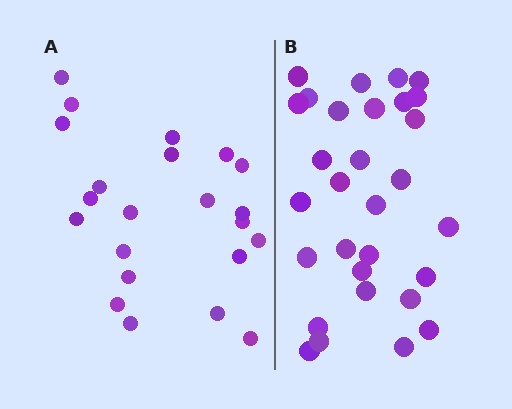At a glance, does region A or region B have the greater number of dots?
Region B (the right region) has more dots.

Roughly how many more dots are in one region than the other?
Region B has roughly 8 or so more dots than region A.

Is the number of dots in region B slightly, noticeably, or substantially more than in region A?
Region B has noticeably more, but not dramatically so. The ratio is roughly 1.4 to 1.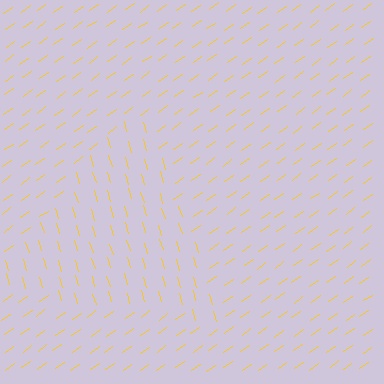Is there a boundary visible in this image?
Yes, there is a texture boundary formed by a change in line orientation.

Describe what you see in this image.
The image is filled with small yellow line segments. A triangle region in the image has lines oriented differently from the surrounding lines, creating a visible texture boundary.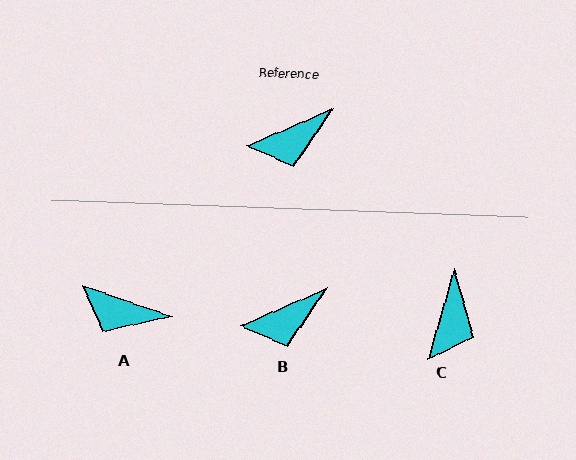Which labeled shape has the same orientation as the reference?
B.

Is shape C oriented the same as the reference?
No, it is off by about 50 degrees.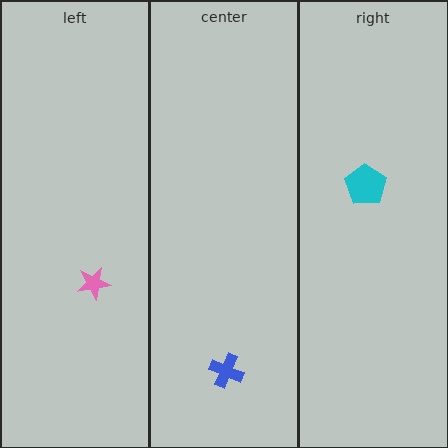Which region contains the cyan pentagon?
The right region.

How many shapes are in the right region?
1.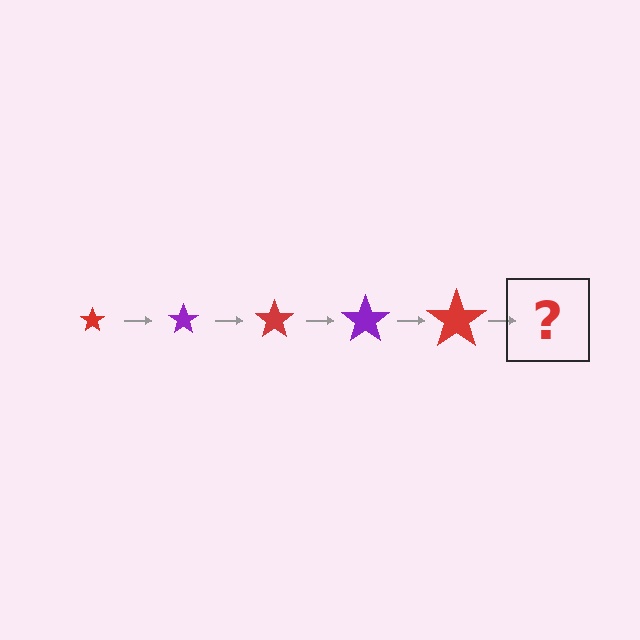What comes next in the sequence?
The next element should be a purple star, larger than the previous one.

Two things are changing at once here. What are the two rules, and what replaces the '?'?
The two rules are that the star grows larger each step and the color cycles through red and purple. The '?' should be a purple star, larger than the previous one.